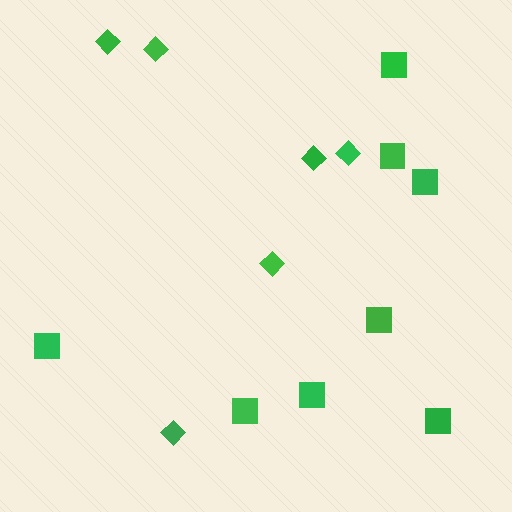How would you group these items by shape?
There are 2 groups: one group of diamonds (6) and one group of squares (8).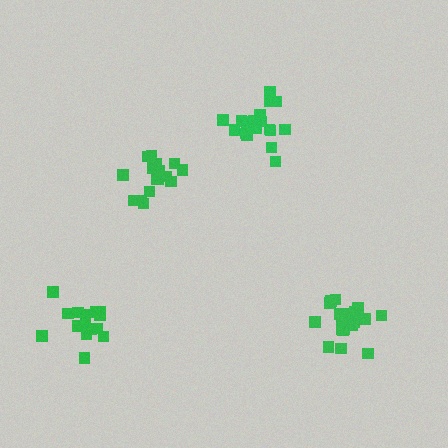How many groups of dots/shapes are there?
There are 4 groups.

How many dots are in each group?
Group 1: 17 dots, Group 2: 21 dots, Group 3: 16 dots, Group 4: 18 dots (72 total).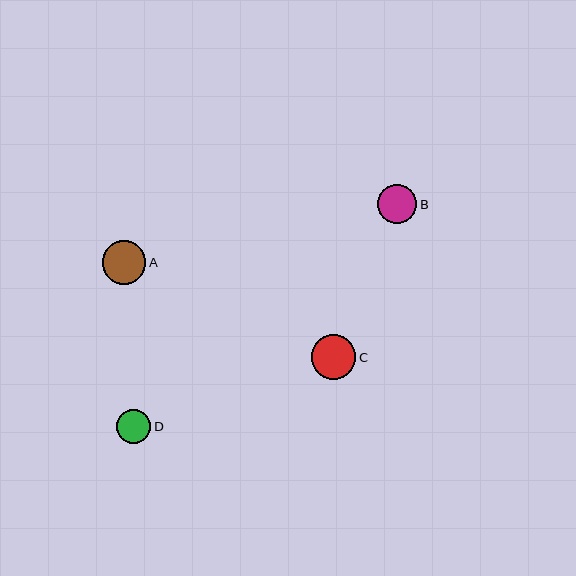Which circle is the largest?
Circle C is the largest with a size of approximately 44 pixels.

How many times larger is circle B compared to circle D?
Circle B is approximately 1.1 times the size of circle D.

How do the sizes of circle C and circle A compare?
Circle C and circle A are approximately the same size.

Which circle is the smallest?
Circle D is the smallest with a size of approximately 34 pixels.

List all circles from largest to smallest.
From largest to smallest: C, A, B, D.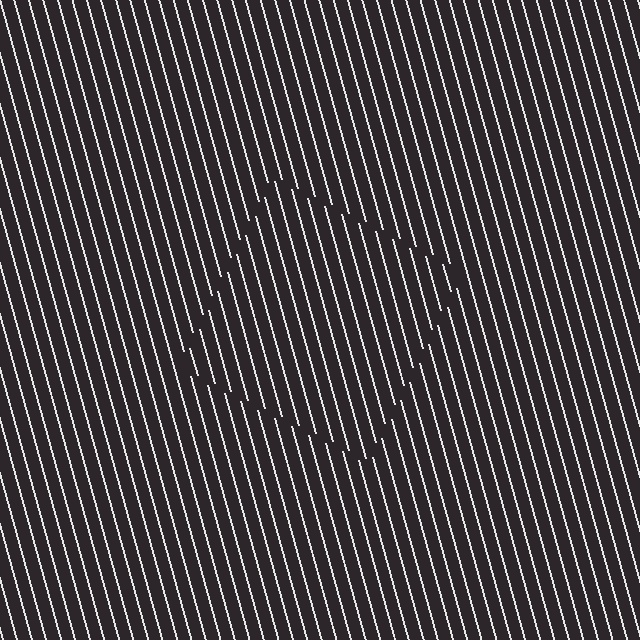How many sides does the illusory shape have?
4 sides — the line-ends trace a square.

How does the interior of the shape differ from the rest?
The interior of the shape contains the same grating, shifted by half a period — the contour is defined by the phase discontinuity where line-ends from the inner and outer gratings abut.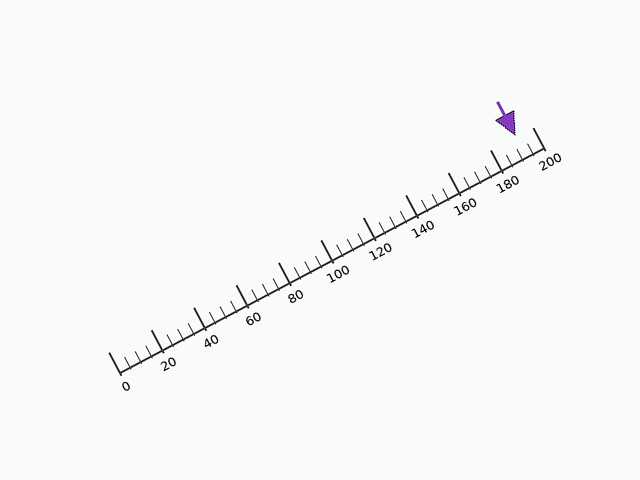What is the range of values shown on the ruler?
The ruler shows values from 0 to 200.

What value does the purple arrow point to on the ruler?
The purple arrow points to approximately 192.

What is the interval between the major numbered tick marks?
The major tick marks are spaced 20 units apart.